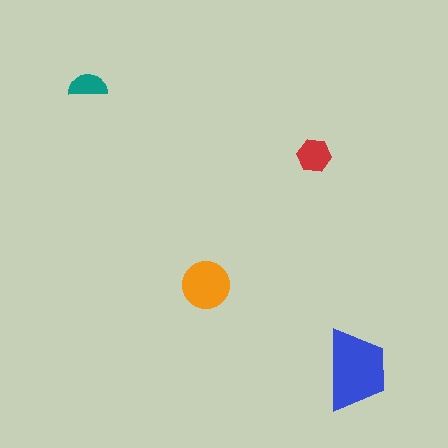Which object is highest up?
The teal semicircle is topmost.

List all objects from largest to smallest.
The blue trapezoid, the orange circle, the red hexagon, the teal semicircle.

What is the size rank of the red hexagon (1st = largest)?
3rd.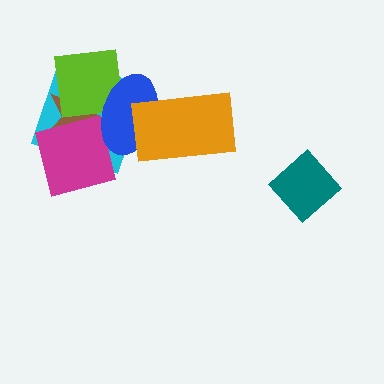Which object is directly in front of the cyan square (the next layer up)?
The brown star is directly in front of the cyan square.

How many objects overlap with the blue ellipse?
4 objects overlap with the blue ellipse.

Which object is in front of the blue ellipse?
The orange rectangle is in front of the blue ellipse.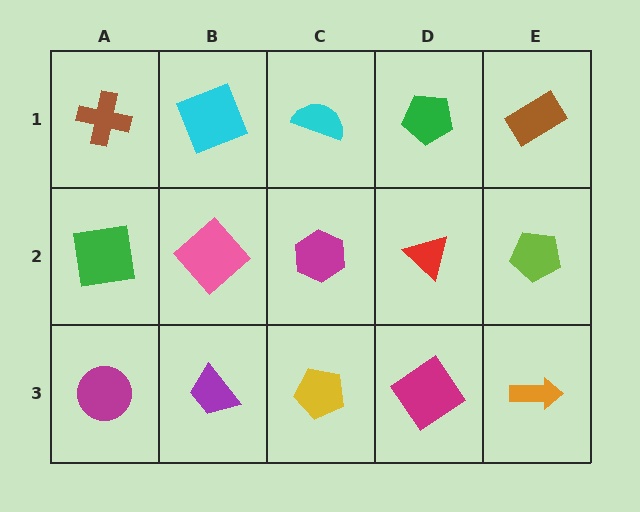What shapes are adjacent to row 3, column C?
A magenta hexagon (row 2, column C), a purple trapezoid (row 3, column B), a magenta diamond (row 3, column D).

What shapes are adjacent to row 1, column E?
A lime pentagon (row 2, column E), a green pentagon (row 1, column D).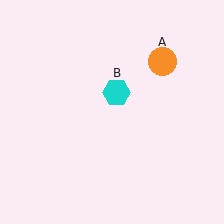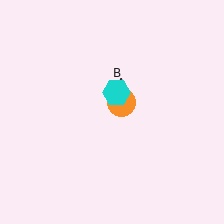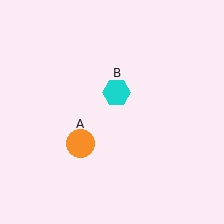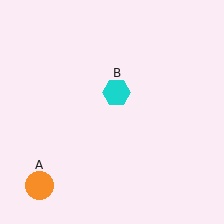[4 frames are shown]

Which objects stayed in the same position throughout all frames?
Cyan hexagon (object B) remained stationary.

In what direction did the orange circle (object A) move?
The orange circle (object A) moved down and to the left.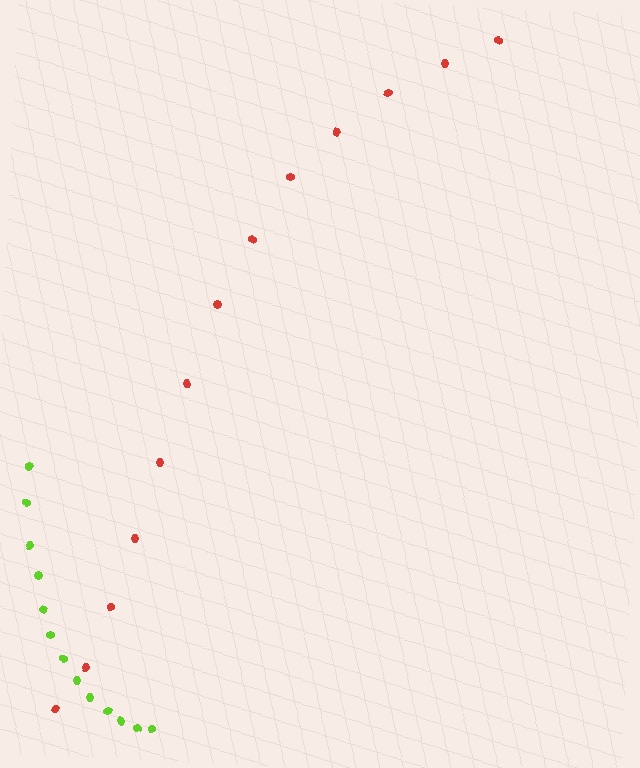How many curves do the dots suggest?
There are 2 distinct paths.